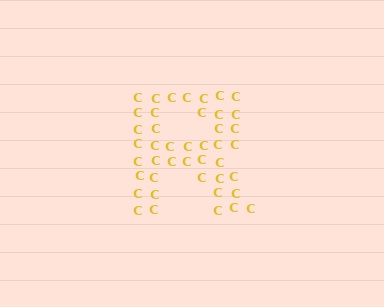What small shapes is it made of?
It is made of small letter C's.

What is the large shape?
The large shape is the letter R.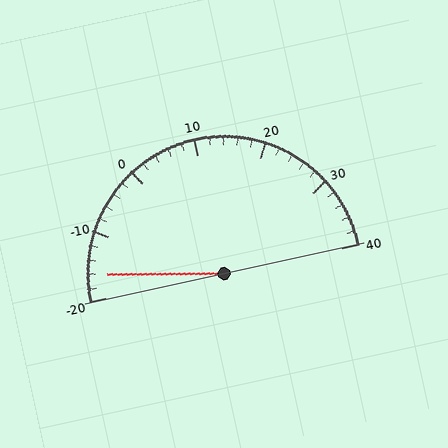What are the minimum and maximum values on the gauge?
The gauge ranges from -20 to 40.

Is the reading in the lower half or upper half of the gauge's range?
The reading is in the lower half of the range (-20 to 40).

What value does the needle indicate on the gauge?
The needle indicates approximately -16.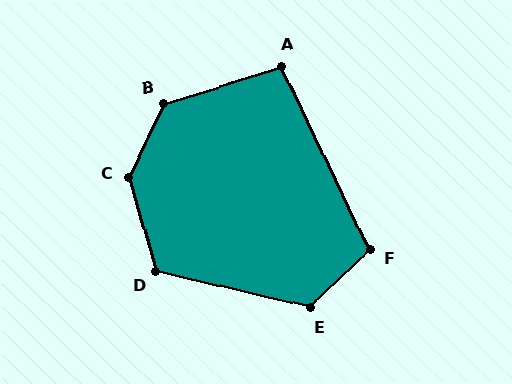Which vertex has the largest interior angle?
C, at approximately 139 degrees.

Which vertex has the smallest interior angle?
A, at approximately 99 degrees.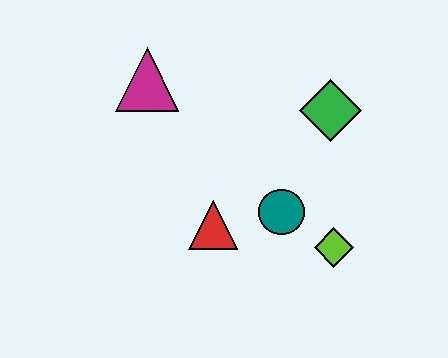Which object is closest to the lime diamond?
The teal circle is closest to the lime diamond.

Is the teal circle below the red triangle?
No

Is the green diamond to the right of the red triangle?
Yes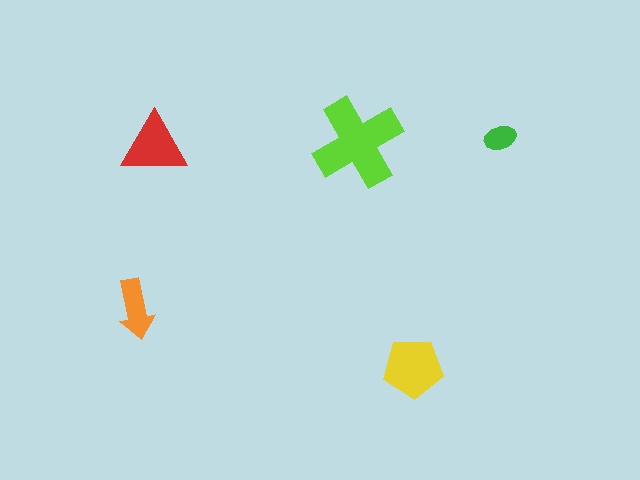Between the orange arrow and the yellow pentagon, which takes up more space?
The yellow pentagon.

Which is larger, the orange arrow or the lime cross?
The lime cross.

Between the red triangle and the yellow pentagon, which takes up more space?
The yellow pentagon.